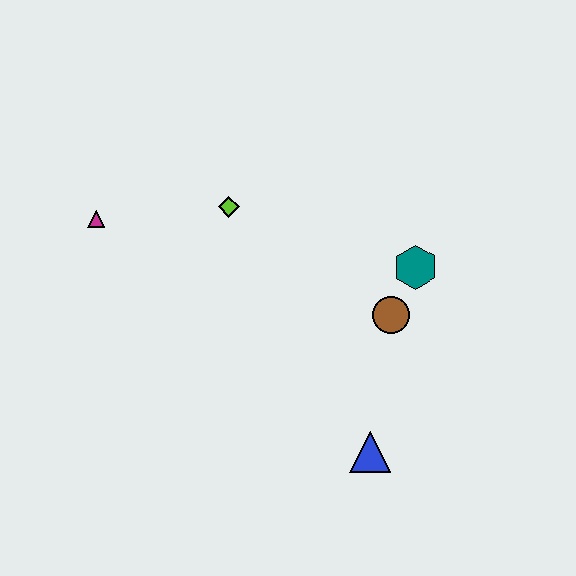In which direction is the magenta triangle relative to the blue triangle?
The magenta triangle is to the left of the blue triangle.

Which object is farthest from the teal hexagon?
The magenta triangle is farthest from the teal hexagon.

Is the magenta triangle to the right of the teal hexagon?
No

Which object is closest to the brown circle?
The teal hexagon is closest to the brown circle.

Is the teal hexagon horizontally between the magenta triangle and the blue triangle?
No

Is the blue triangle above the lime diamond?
No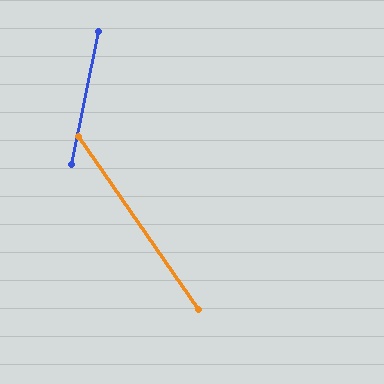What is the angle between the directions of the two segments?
Approximately 46 degrees.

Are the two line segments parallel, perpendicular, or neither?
Neither parallel nor perpendicular — they differ by about 46°.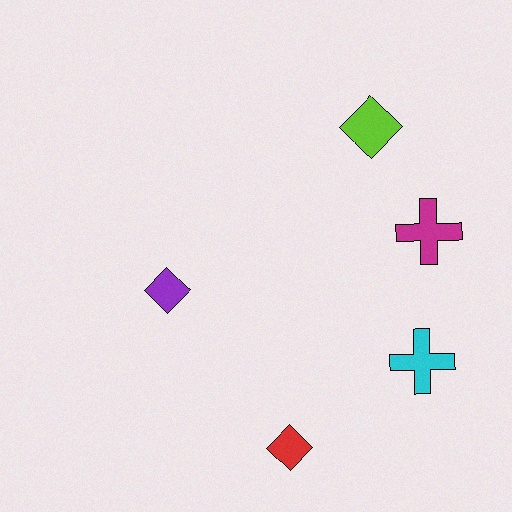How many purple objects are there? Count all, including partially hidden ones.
There is 1 purple object.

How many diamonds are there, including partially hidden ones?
There are 3 diamonds.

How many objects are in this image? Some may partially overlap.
There are 5 objects.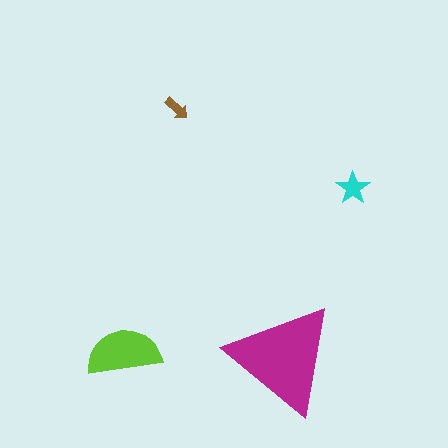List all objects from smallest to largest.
The brown arrow, the cyan star, the lime semicircle, the magenta triangle.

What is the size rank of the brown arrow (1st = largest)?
4th.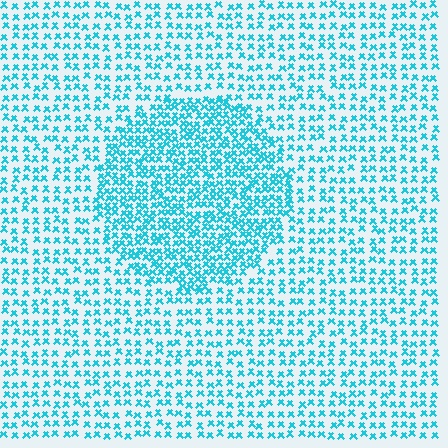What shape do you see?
I see a circle.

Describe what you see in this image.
The image contains small cyan elements arranged at two different densities. A circle-shaped region is visible where the elements are more densely packed than the surrounding area.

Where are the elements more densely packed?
The elements are more densely packed inside the circle boundary.